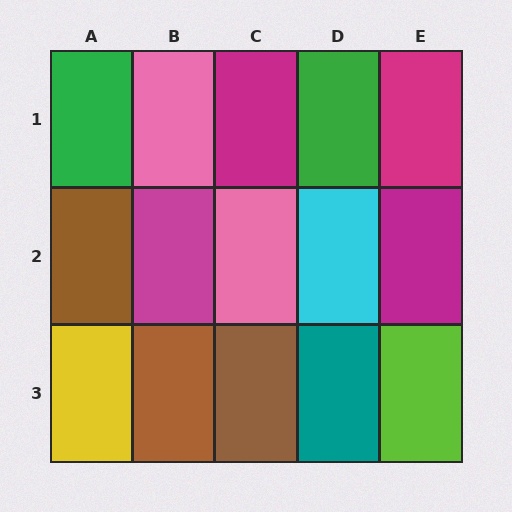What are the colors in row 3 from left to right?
Yellow, brown, brown, teal, lime.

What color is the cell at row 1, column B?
Pink.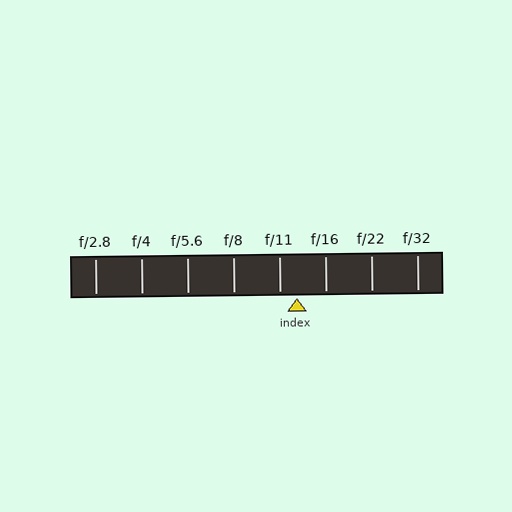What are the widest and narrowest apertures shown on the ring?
The widest aperture shown is f/2.8 and the narrowest is f/32.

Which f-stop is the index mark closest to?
The index mark is closest to f/11.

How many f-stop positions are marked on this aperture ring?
There are 8 f-stop positions marked.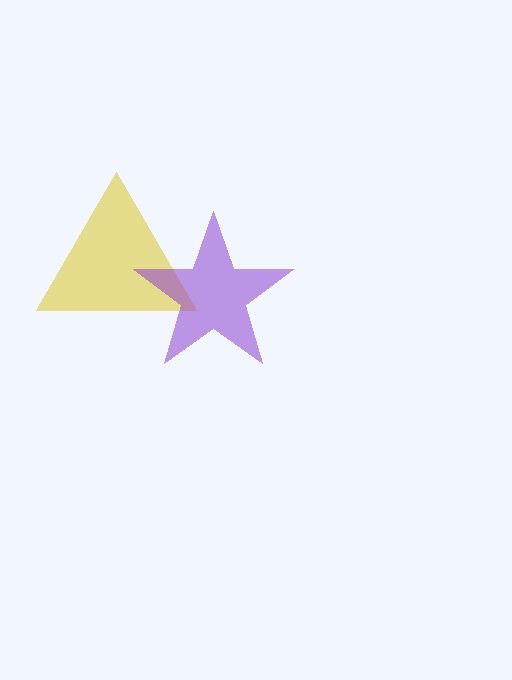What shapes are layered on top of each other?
The layered shapes are: a yellow triangle, a purple star.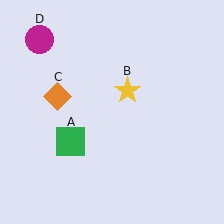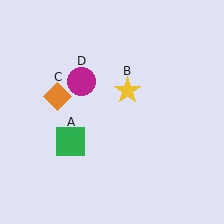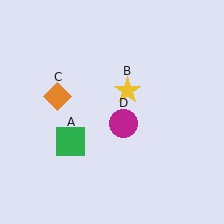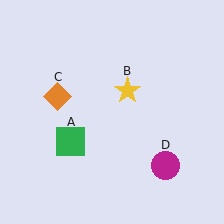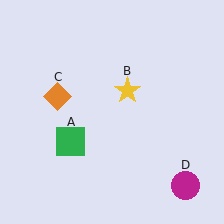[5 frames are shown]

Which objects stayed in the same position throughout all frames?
Green square (object A) and yellow star (object B) and orange diamond (object C) remained stationary.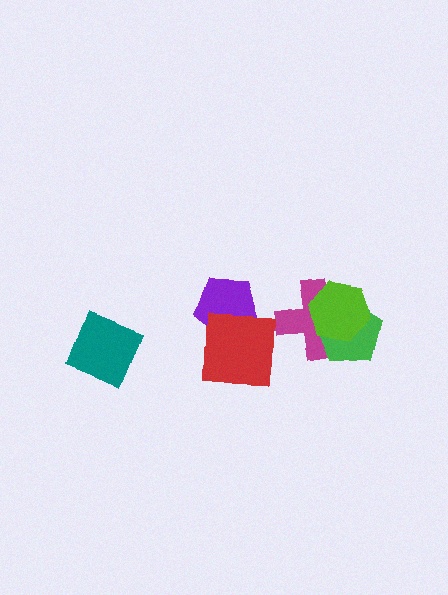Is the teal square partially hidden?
No, no other shape covers it.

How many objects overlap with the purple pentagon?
1 object overlaps with the purple pentagon.